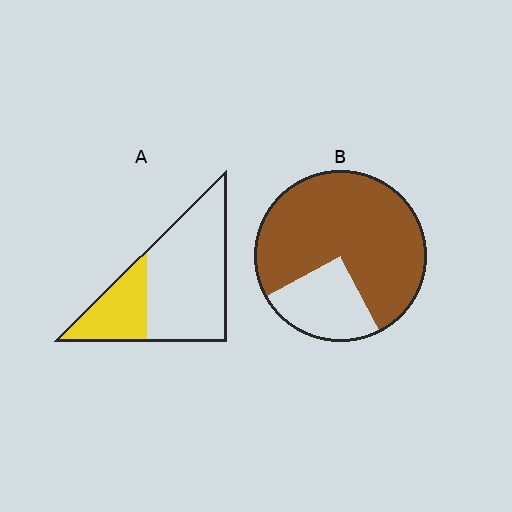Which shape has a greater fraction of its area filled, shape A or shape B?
Shape B.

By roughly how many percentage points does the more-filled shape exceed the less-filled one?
By roughly 45 percentage points (B over A).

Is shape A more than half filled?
No.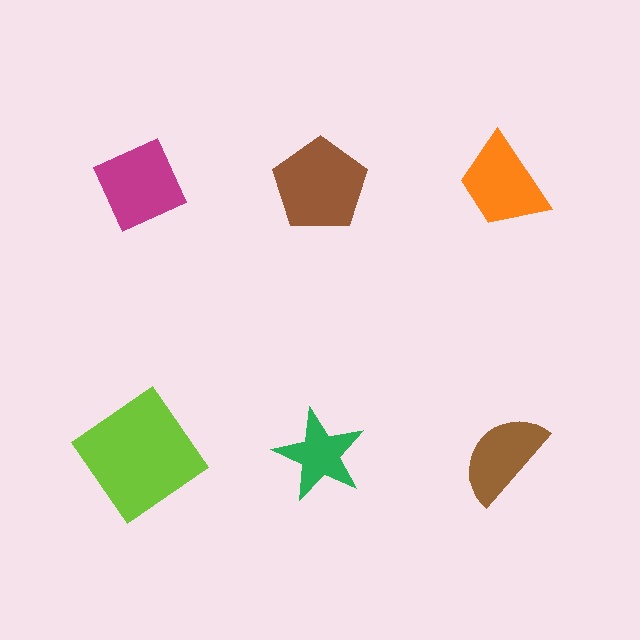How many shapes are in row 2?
3 shapes.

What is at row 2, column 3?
A brown semicircle.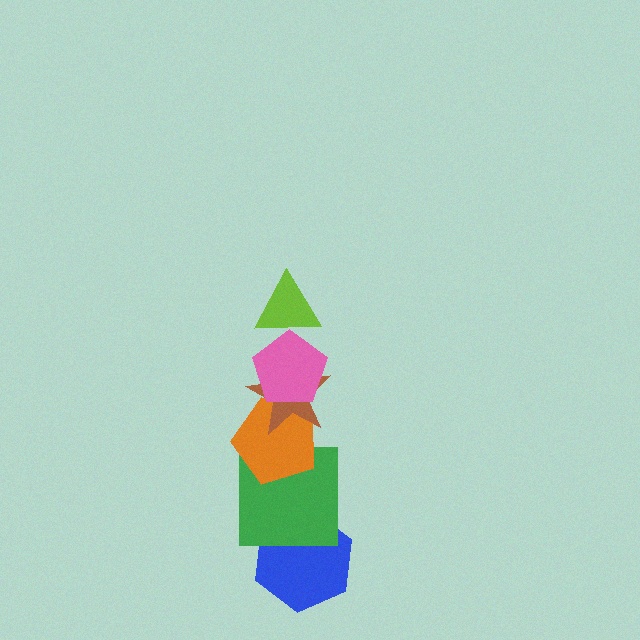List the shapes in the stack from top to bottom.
From top to bottom: the lime triangle, the pink pentagon, the brown star, the orange pentagon, the green square, the blue hexagon.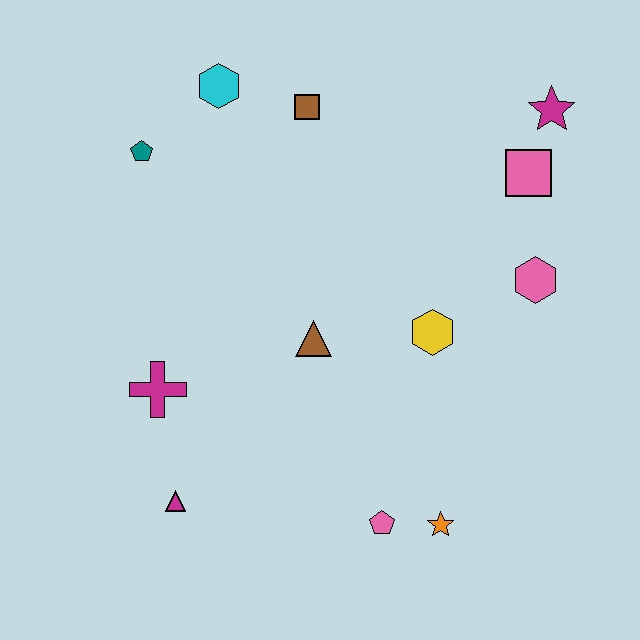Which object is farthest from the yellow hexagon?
The teal pentagon is farthest from the yellow hexagon.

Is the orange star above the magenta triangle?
No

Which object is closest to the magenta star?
The pink square is closest to the magenta star.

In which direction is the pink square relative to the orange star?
The pink square is above the orange star.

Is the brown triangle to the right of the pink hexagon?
No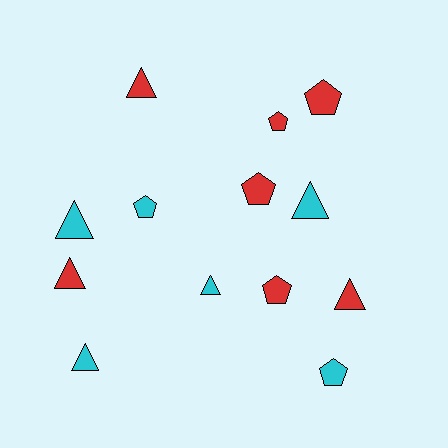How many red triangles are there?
There are 3 red triangles.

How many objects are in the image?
There are 13 objects.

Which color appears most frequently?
Red, with 7 objects.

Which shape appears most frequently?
Triangle, with 7 objects.